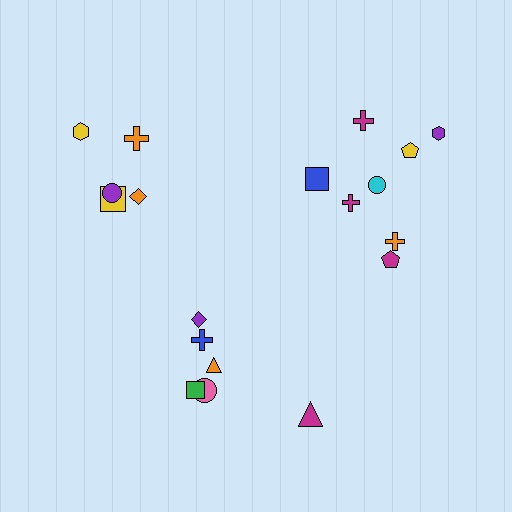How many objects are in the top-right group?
There are 8 objects.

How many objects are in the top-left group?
There are 5 objects.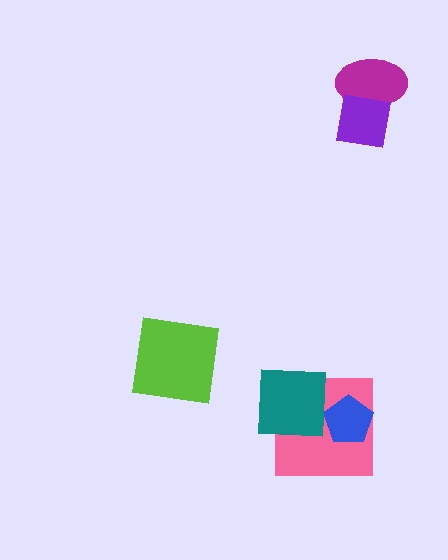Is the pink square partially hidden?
Yes, it is partially covered by another shape.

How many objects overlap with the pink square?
2 objects overlap with the pink square.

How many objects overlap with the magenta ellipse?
1 object overlaps with the magenta ellipse.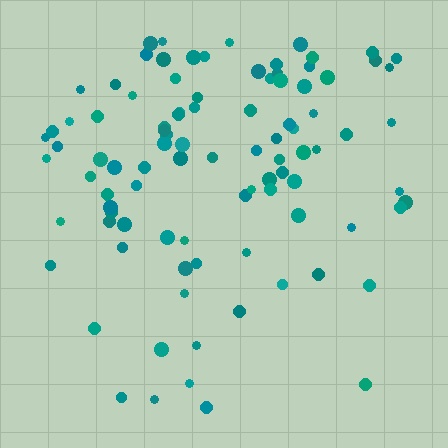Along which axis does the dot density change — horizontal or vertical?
Vertical.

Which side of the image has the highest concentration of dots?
The top.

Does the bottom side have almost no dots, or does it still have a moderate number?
Still a moderate number, just noticeably fewer than the top.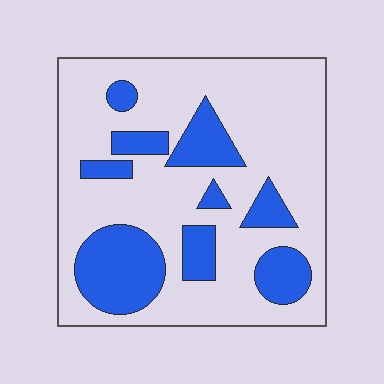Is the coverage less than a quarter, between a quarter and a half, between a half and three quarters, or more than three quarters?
Between a quarter and a half.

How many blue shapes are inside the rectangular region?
9.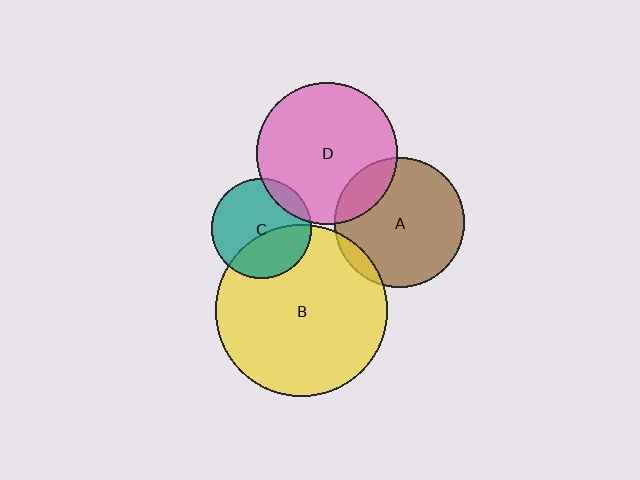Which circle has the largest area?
Circle B (yellow).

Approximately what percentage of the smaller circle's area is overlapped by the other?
Approximately 5%.